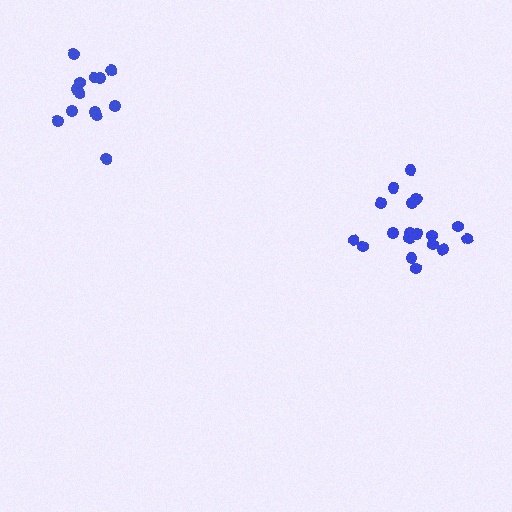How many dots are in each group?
Group 1: 13 dots, Group 2: 18 dots (31 total).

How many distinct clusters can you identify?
There are 2 distinct clusters.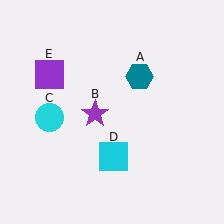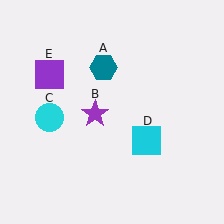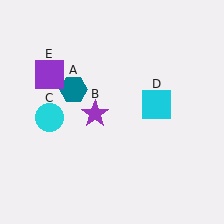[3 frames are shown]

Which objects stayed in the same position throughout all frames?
Purple star (object B) and cyan circle (object C) and purple square (object E) remained stationary.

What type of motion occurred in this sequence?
The teal hexagon (object A), cyan square (object D) rotated counterclockwise around the center of the scene.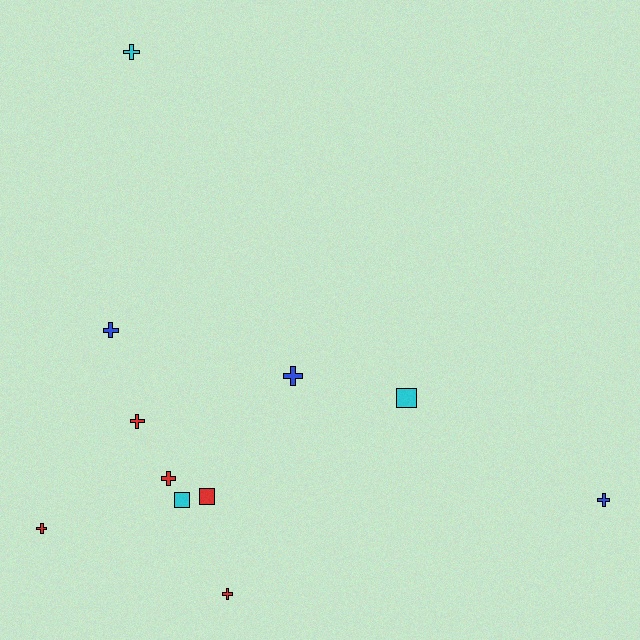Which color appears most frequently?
Red, with 5 objects.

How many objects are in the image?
There are 11 objects.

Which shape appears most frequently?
Cross, with 8 objects.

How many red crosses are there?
There are 4 red crosses.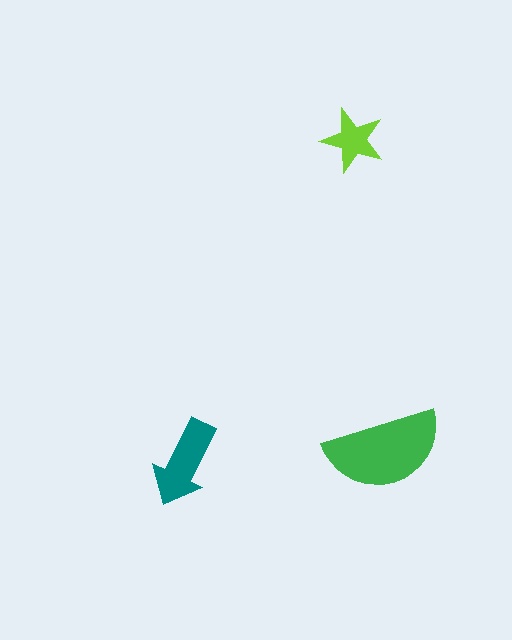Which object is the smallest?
The lime star.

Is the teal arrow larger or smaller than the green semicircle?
Smaller.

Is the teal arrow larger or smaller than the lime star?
Larger.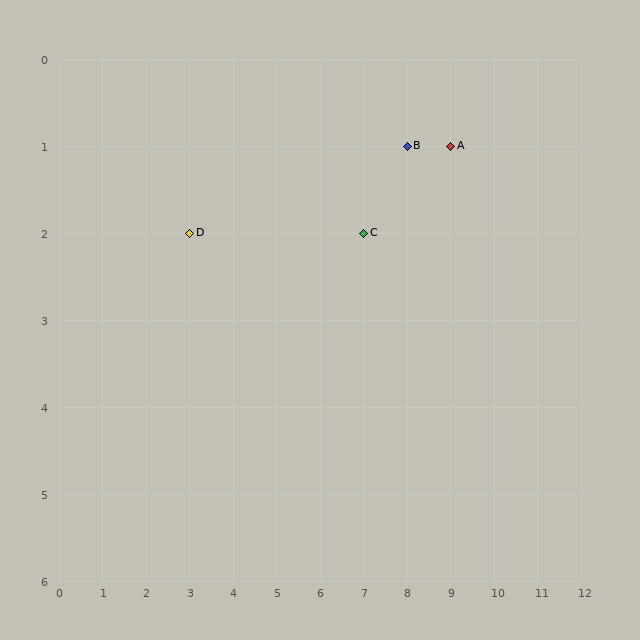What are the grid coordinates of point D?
Point D is at grid coordinates (3, 2).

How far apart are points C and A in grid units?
Points C and A are 2 columns and 1 row apart (about 2.2 grid units diagonally).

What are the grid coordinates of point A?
Point A is at grid coordinates (9, 1).